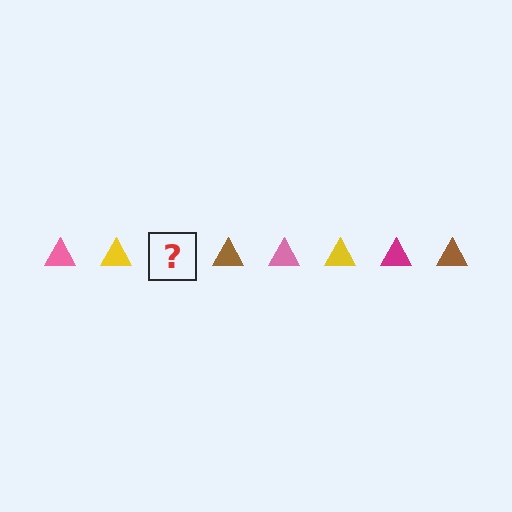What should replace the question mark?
The question mark should be replaced with a magenta triangle.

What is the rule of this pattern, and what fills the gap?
The rule is that the pattern cycles through pink, yellow, magenta, brown triangles. The gap should be filled with a magenta triangle.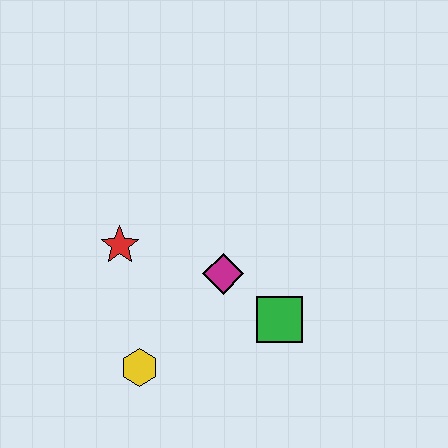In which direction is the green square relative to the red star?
The green square is to the right of the red star.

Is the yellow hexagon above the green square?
No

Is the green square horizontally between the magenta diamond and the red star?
No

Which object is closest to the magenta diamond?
The green square is closest to the magenta diamond.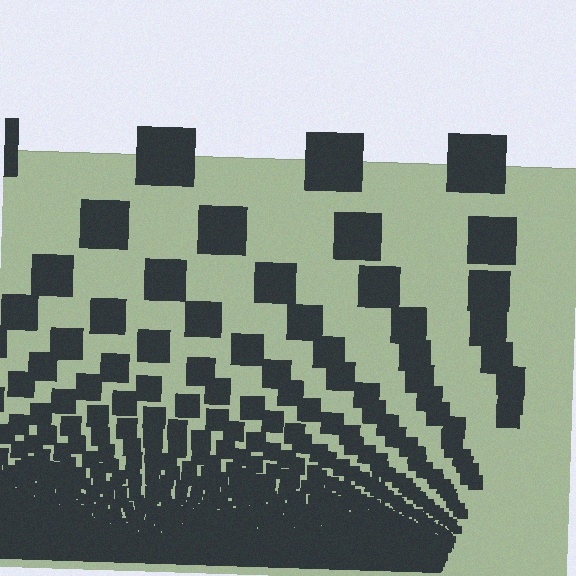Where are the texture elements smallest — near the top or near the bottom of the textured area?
Near the bottom.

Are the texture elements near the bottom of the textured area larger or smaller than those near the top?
Smaller. The gradient is inverted — elements near the bottom are smaller and denser.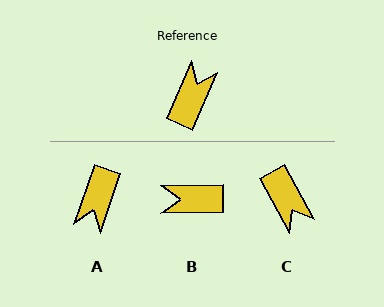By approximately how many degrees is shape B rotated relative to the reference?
Approximately 114 degrees counter-clockwise.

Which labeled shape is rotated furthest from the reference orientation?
A, about 175 degrees away.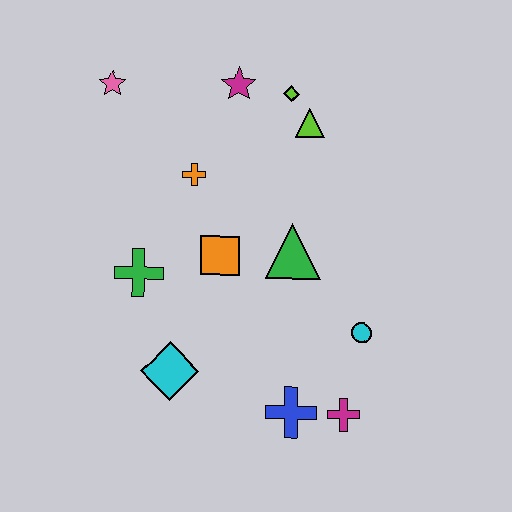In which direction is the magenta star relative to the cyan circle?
The magenta star is above the cyan circle.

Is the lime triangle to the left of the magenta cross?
Yes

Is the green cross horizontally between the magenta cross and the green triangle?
No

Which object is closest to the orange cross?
The orange square is closest to the orange cross.